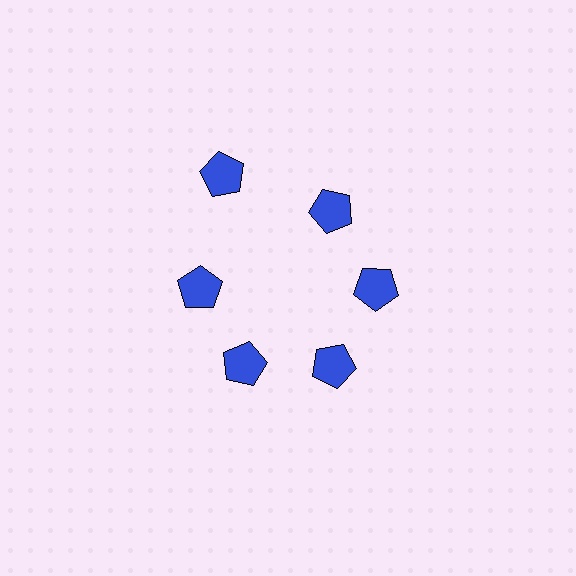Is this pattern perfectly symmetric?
No. The 6 blue pentagons are arranged in a ring, but one element near the 11 o'clock position is pushed outward from the center, breaking the 6-fold rotational symmetry.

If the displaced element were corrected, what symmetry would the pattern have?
It would have 6-fold rotational symmetry — the pattern would map onto itself every 60 degrees.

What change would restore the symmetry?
The symmetry would be restored by moving it inward, back onto the ring so that all 6 pentagons sit at equal angles and equal distance from the center.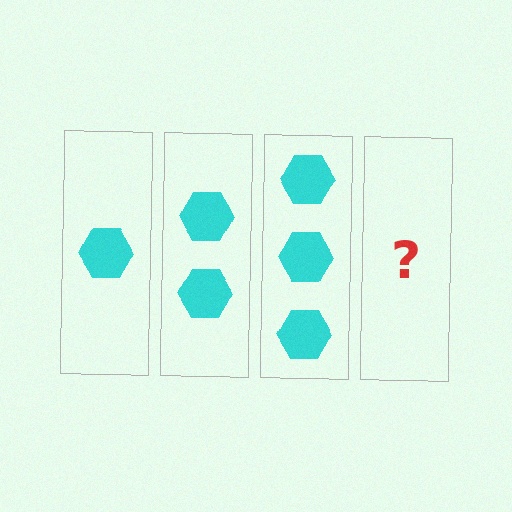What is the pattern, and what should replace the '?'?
The pattern is that each step adds one more hexagon. The '?' should be 4 hexagons.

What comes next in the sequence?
The next element should be 4 hexagons.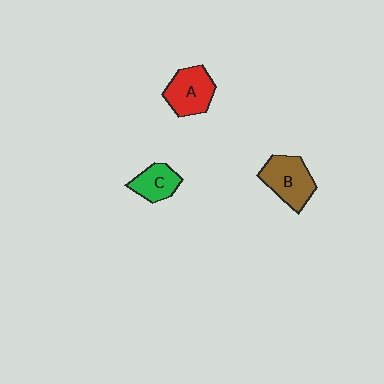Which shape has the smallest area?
Shape C (green).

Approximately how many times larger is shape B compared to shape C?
Approximately 1.5 times.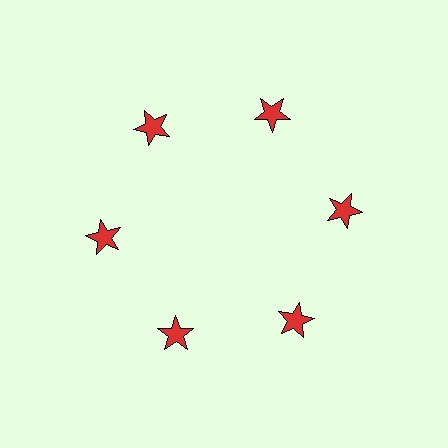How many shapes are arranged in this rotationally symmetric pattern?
There are 6 shapes, arranged in 6 groups of 1.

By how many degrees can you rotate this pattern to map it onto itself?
The pattern maps onto itself every 60 degrees of rotation.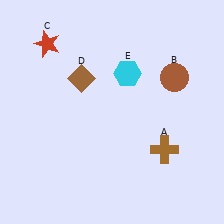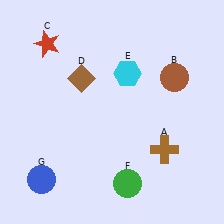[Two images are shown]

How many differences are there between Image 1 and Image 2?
There are 2 differences between the two images.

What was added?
A green circle (F), a blue circle (G) were added in Image 2.